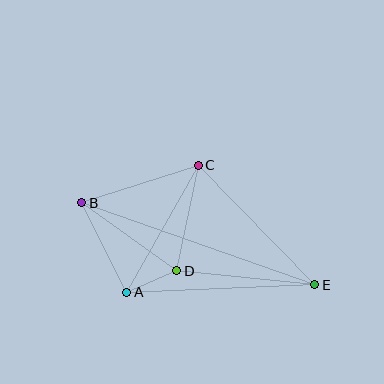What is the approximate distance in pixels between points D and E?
The distance between D and E is approximately 139 pixels.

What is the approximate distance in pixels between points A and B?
The distance between A and B is approximately 100 pixels.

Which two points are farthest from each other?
Points B and E are farthest from each other.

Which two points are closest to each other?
Points A and D are closest to each other.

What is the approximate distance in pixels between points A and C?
The distance between A and C is approximately 146 pixels.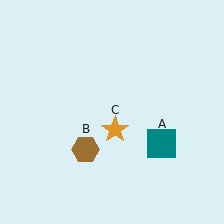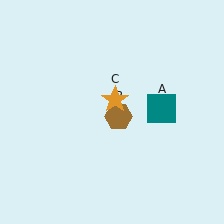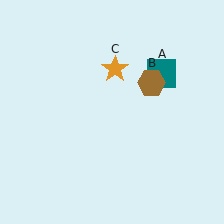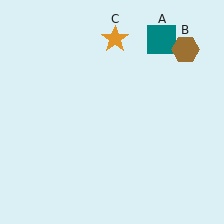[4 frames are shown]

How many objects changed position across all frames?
3 objects changed position: teal square (object A), brown hexagon (object B), orange star (object C).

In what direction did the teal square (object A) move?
The teal square (object A) moved up.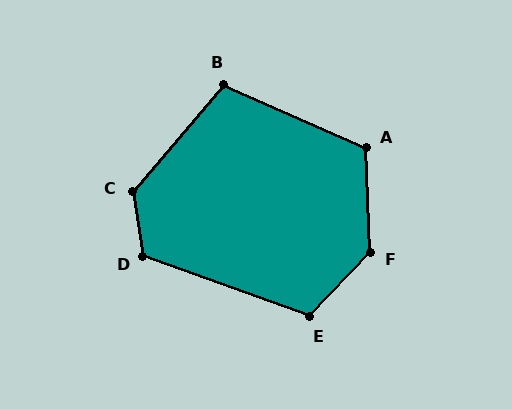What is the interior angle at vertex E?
Approximately 114 degrees (obtuse).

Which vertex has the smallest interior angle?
B, at approximately 107 degrees.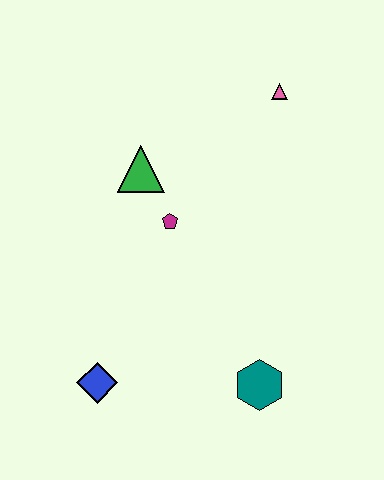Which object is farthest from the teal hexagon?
The pink triangle is farthest from the teal hexagon.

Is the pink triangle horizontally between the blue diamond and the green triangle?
No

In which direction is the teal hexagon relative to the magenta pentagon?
The teal hexagon is below the magenta pentagon.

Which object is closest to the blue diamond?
The teal hexagon is closest to the blue diamond.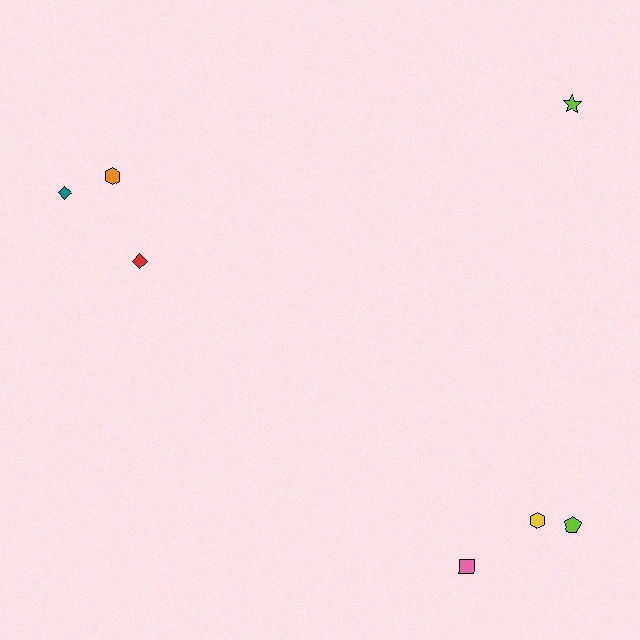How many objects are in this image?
There are 7 objects.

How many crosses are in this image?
There are no crosses.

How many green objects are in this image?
There are no green objects.